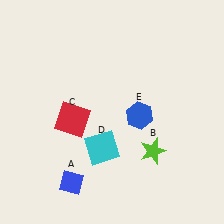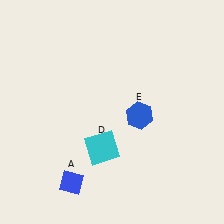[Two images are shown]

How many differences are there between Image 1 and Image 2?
There are 2 differences between the two images.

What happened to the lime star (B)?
The lime star (B) was removed in Image 2. It was in the bottom-right area of Image 1.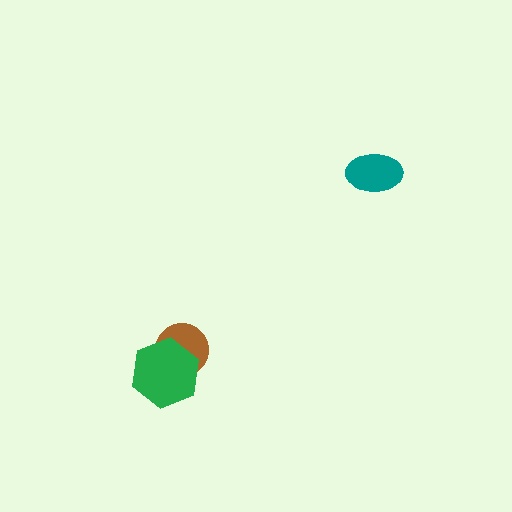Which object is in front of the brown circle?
The green hexagon is in front of the brown circle.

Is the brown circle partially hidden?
Yes, it is partially covered by another shape.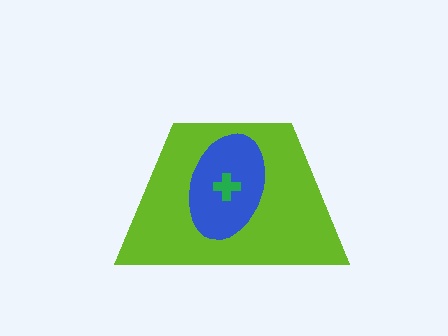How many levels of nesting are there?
3.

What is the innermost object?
The green cross.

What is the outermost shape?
The lime trapezoid.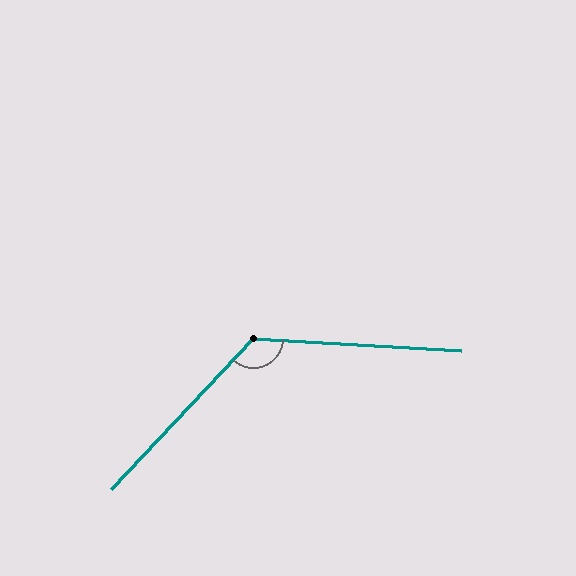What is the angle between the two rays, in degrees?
Approximately 130 degrees.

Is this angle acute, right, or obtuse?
It is obtuse.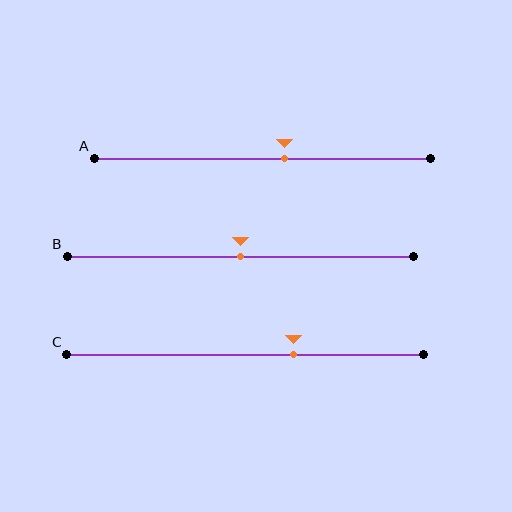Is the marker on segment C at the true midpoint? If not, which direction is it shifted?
No, the marker on segment C is shifted to the right by about 14% of the segment length.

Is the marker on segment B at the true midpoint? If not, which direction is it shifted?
Yes, the marker on segment B is at the true midpoint.